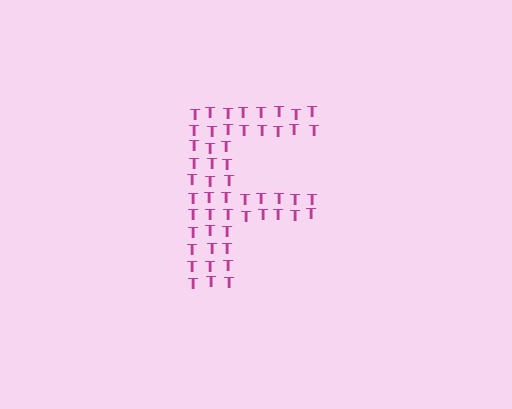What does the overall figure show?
The overall figure shows the letter F.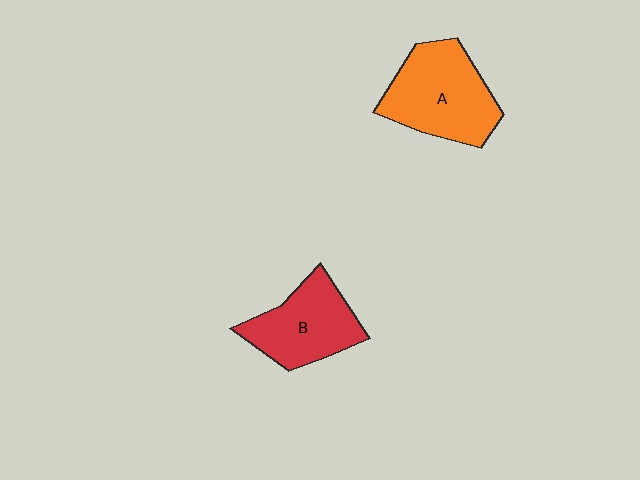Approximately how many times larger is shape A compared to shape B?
Approximately 1.2 times.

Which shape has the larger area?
Shape A (orange).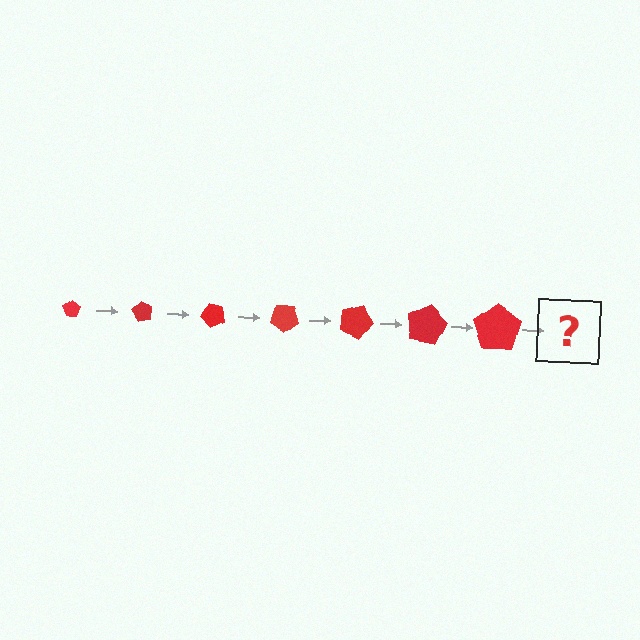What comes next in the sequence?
The next element should be a pentagon, larger than the previous one and rotated 420 degrees from the start.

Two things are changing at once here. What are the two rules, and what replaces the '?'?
The two rules are that the pentagon grows larger each step and it rotates 60 degrees each step. The '?' should be a pentagon, larger than the previous one and rotated 420 degrees from the start.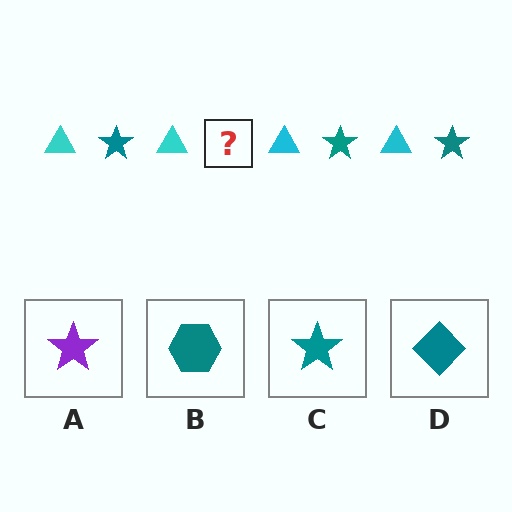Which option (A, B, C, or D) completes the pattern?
C.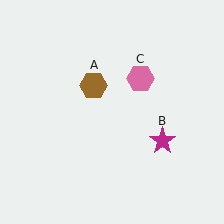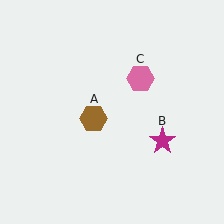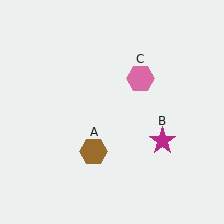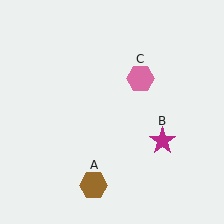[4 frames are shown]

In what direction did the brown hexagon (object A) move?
The brown hexagon (object A) moved down.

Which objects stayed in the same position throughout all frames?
Magenta star (object B) and pink hexagon (object C) remained stationary.